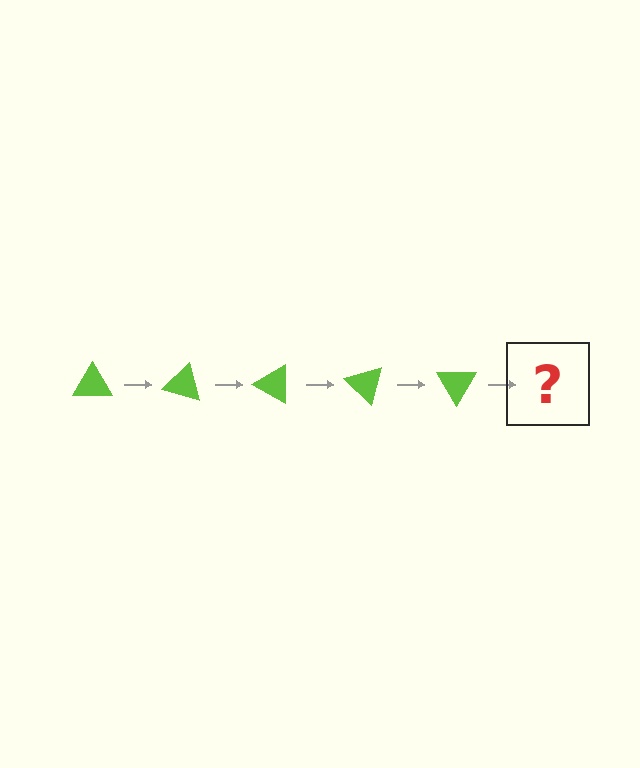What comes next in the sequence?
The next element should be a lime triangle rotated 75 degrees.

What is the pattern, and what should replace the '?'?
The pattern is that the triangle rotates 15 degrees each step. The '?' should be a lime triangle rotated 75 degrees.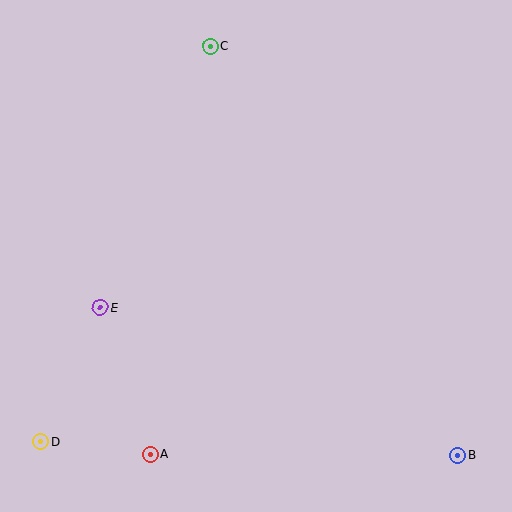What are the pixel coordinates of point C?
Point C is at (210, 46).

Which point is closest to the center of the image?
Point E at (100, 307) is closest to the center.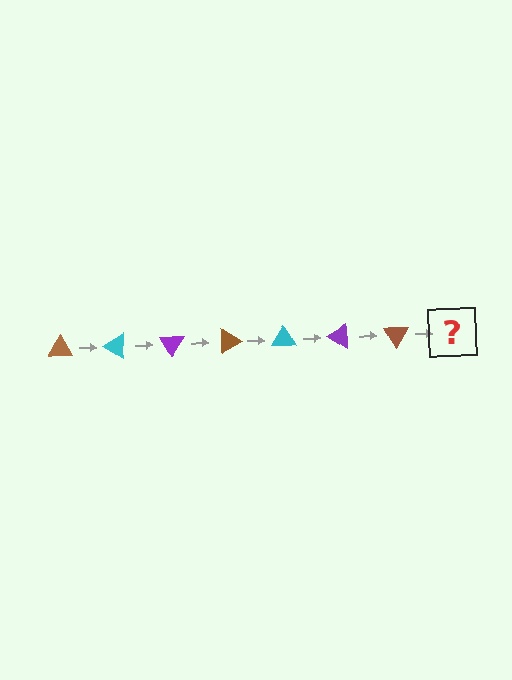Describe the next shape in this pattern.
It should be a cyan triangle, rotated 210 degrees from the start.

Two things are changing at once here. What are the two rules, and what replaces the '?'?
The two rules are that it rotates 30 degrees each step and the color cycles through brown, cyan, and purple. The '?' should be a cyan triangle, rotated 210 degrees from the start.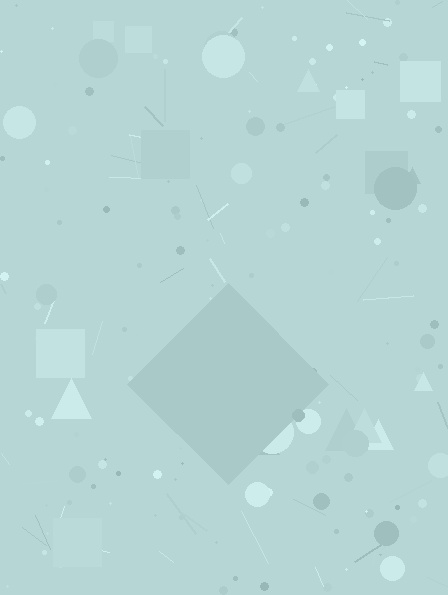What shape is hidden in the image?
A diamond is hidden in the image.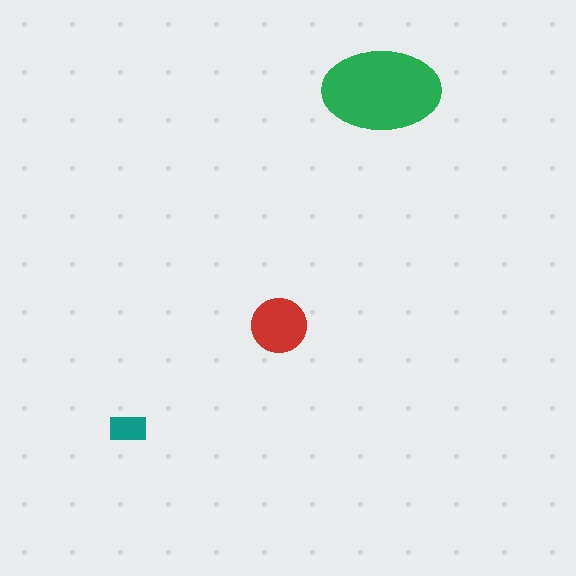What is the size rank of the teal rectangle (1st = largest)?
3rd.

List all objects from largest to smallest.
The green ellipse, the red circle, the teal rectangle.